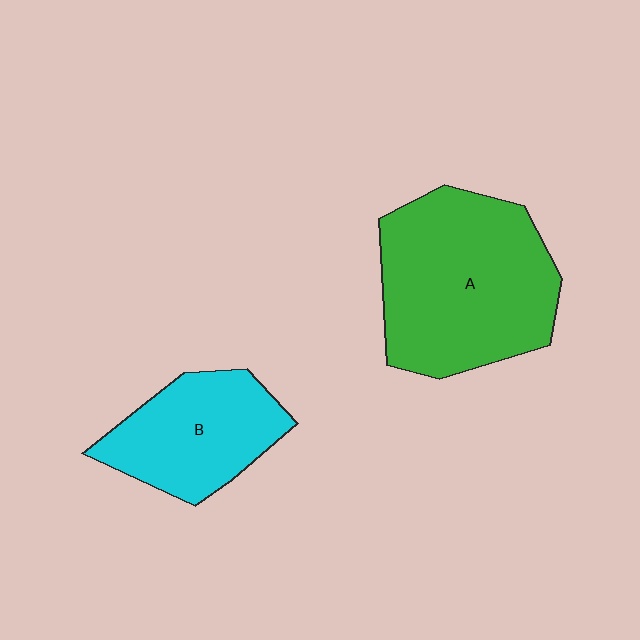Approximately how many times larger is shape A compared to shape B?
Approximately 1.7 times.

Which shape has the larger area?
Shape A (green).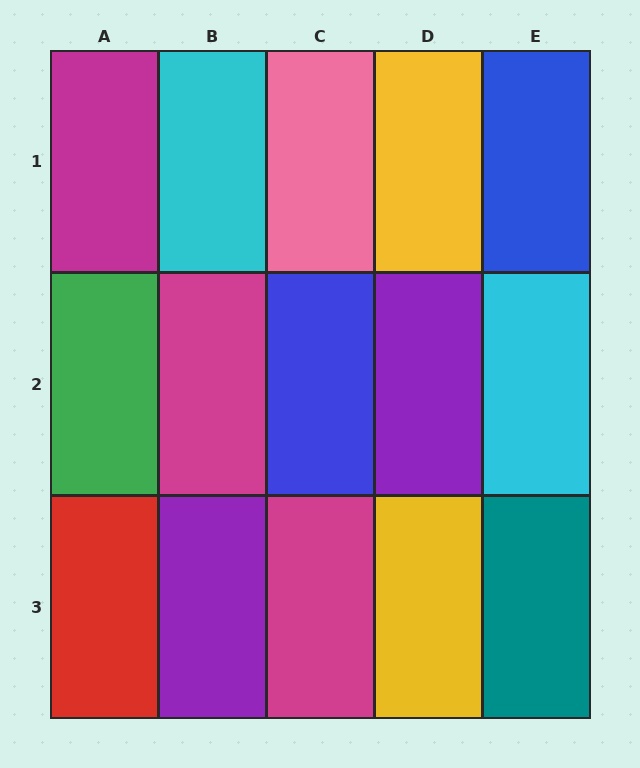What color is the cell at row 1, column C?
Pink.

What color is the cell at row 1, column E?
Blue.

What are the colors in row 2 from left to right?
Green, magenta, blue, purple, cyan.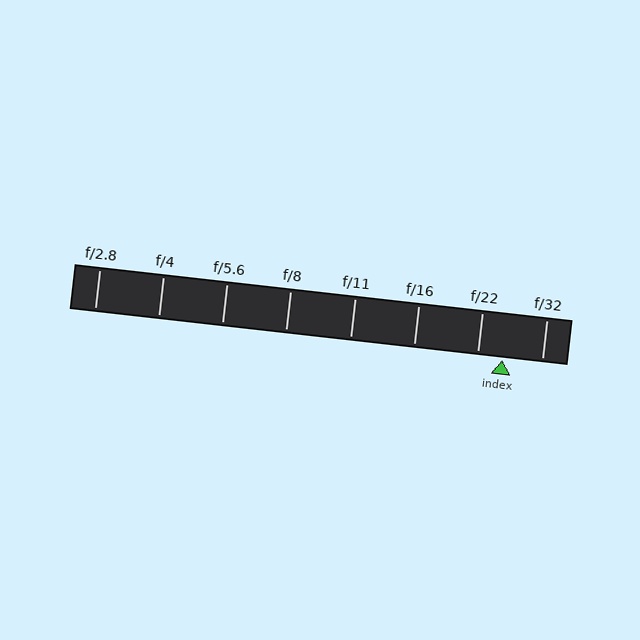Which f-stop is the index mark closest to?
The index mark is closest to f/22.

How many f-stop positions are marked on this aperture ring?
There are 8 f-stop positions marked.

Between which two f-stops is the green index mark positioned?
The index mark is between f/22 and f/32.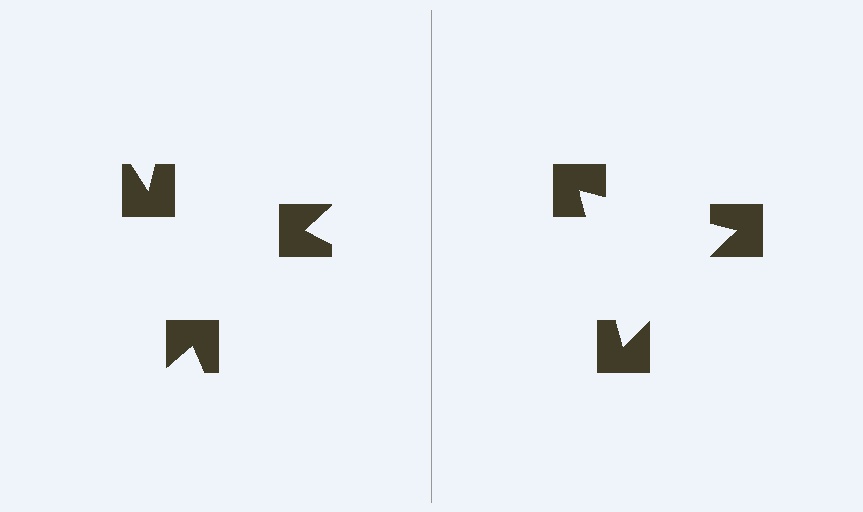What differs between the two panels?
The notched squares are positioned identically on both sides; only the wedge orientations differ. On the right they align to a triangle; on the left they are misaligned.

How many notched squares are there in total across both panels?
6 — 3 on each side.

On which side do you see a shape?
An illusory triangle appears on the right side. On the left side the wedge cuts are rotated, so no coherent shape forms.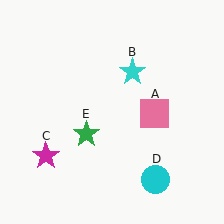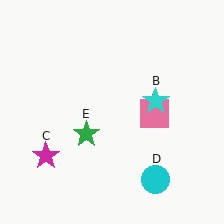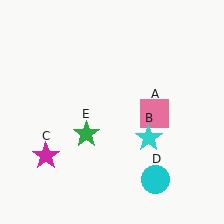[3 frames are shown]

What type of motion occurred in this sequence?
The cyan star (object B) rotated clockwise around the center of the scene.